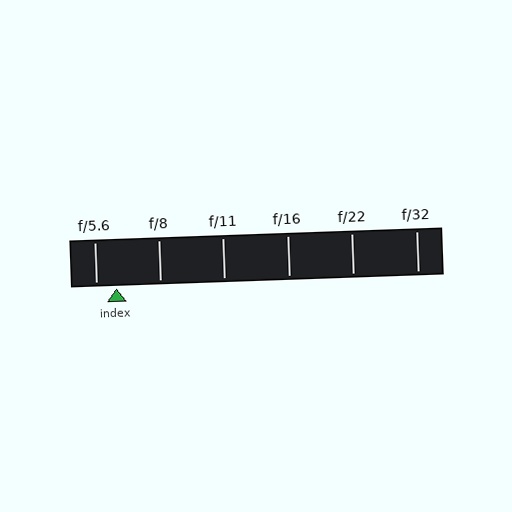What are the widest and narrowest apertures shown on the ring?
The widest aperture shown is f/5.6 and the narrowest is f/32.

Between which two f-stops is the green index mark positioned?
The index mark is between f/5.6 and f/8.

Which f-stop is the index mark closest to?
The index mark is closest to f/5.6.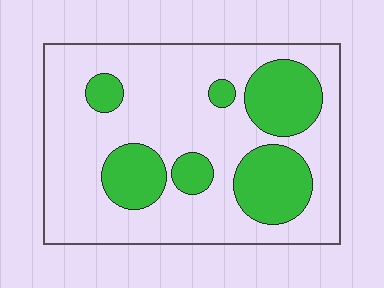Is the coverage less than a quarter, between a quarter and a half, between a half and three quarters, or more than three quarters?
Between a quarter and a half.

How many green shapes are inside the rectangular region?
6.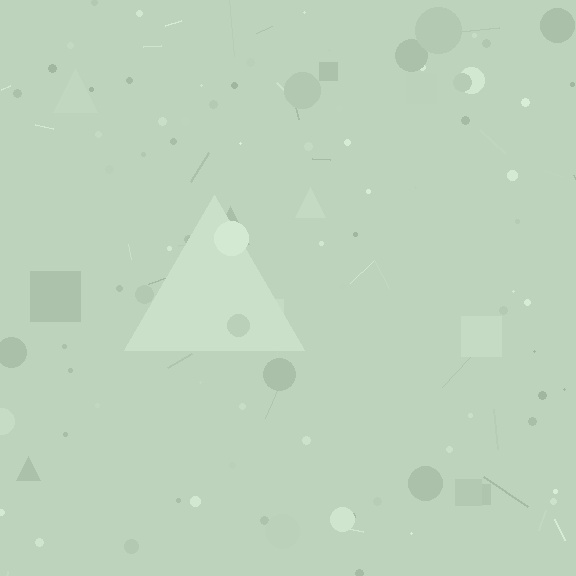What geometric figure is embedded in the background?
A triangle is embedded in the background.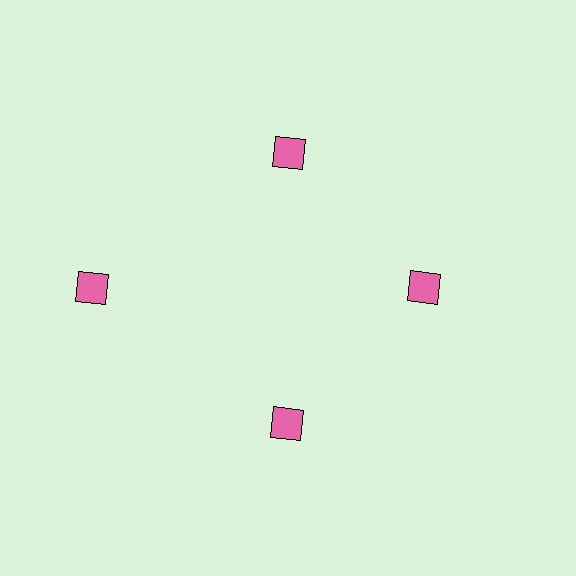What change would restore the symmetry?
The symmetry would be restored by moving it inward, back onto the ring so that all 4 diamonds sit at equal angles and equal distance from the center.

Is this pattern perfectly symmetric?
No. The 4 pink diamonds are arranged in a ring, but one element near the 9 o'clock position is pushed outward from the center, breaking the 4-fold rotational symmetry.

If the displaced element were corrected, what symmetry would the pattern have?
It would have 4-fold rotational symmetry — the pattern would map onto itself every 90 degrees.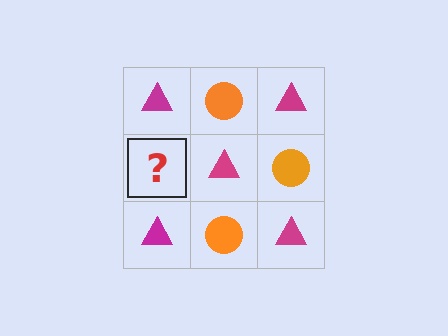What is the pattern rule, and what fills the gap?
The rule is that it alternates magenta triangle and orange circle in a checkerboard pattern. The gap should be filled with an orange circle.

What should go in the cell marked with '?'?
The missing cell should contain an orange circle.